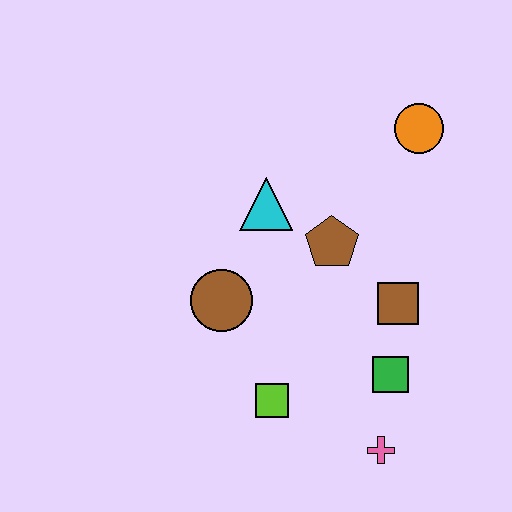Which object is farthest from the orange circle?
The pink cross is farthest from the orange circle.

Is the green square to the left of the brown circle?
No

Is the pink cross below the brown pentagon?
Yes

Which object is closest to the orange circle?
The brown pentagon is closest to the orange circle.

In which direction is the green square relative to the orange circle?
The green square is below the orange circle.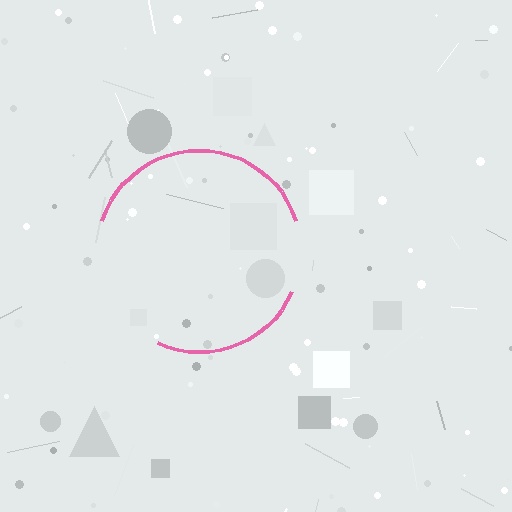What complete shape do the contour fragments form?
The contour fragments form a circle.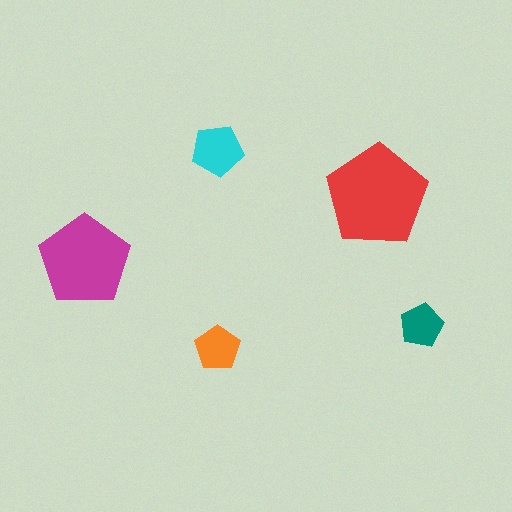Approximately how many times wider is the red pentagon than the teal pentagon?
About 2.5 times wider.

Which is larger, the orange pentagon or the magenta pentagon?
The magenta one.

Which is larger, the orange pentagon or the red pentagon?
The red one.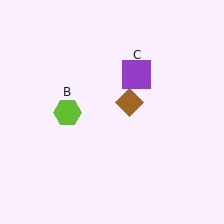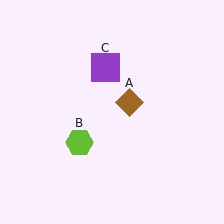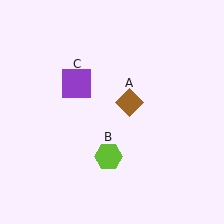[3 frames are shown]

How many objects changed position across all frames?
2 objects changed position: lime hexagon (object B), purple square (object C).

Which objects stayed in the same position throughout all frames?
Brown diamond (object A) remained stationary.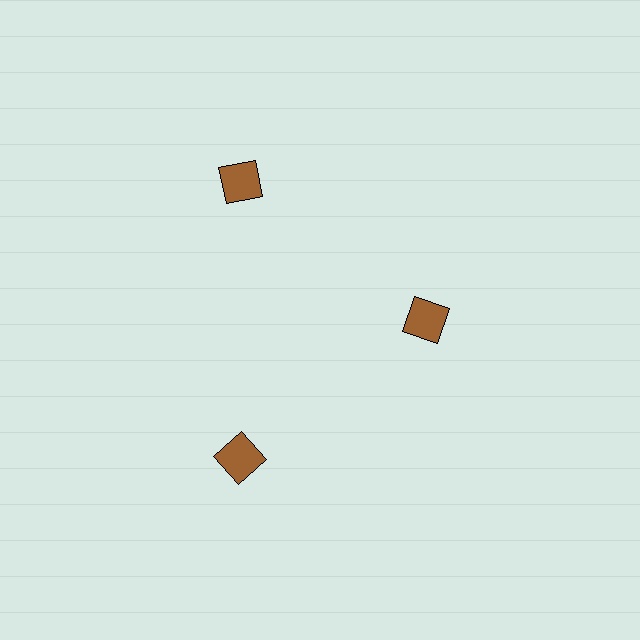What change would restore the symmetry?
The symmetry would be restored by moving it outward, back onto the ring so that all 3 squares sit at equal angles and equal distance from the center.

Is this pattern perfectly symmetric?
No. The 3 brown squares are arranged in a ring, but one element near the 3 o'clock position is pulled inward toward the center, breaking the 3-fold rotational symmetry.